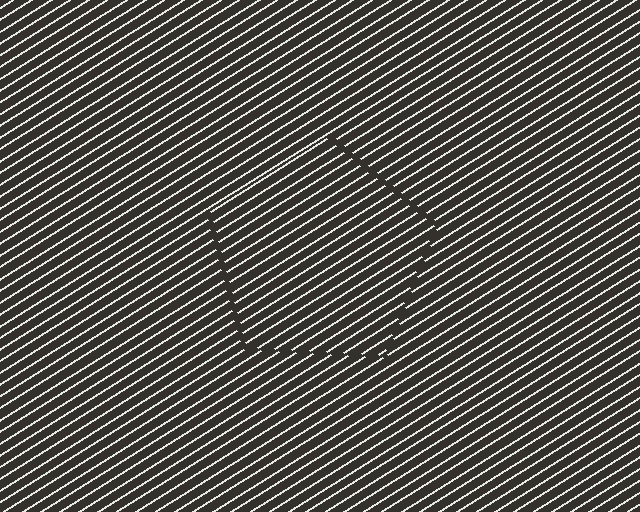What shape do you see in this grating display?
An illusory pentagon. The interior of the shape contains the same grating, shifted by half a period — the contour is defined by the phase discontinuity where line-ends from the inner and outer gratings abut.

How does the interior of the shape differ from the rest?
The interior of the shape contains the same grating, shifted by half a period — the contour is defined by the phase discontinuity where line-ends from the inner and outer gratings abut.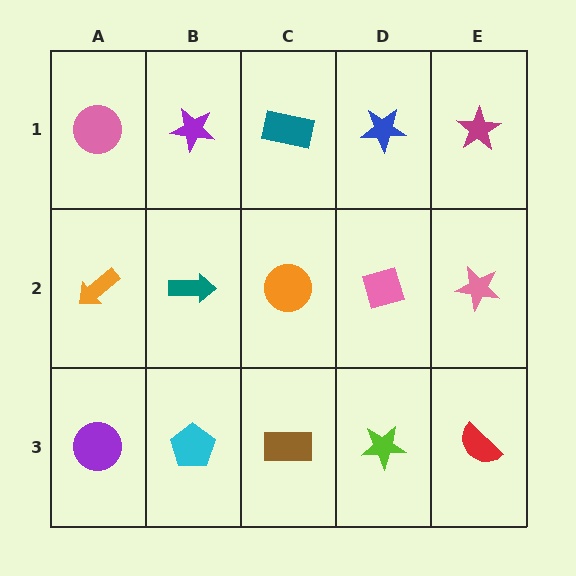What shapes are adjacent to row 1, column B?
A teal arrow (row 2, column B), a pink circle (row 1, column A), a teal rectangle (row 1, column C).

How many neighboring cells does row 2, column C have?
4.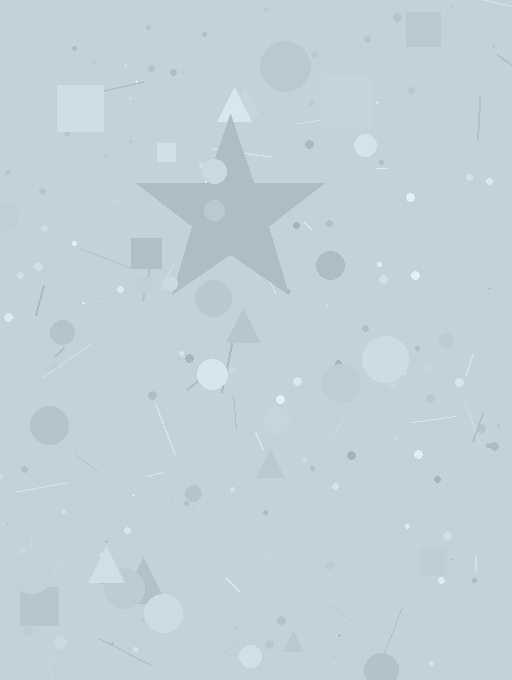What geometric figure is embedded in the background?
A star is embedded in the background.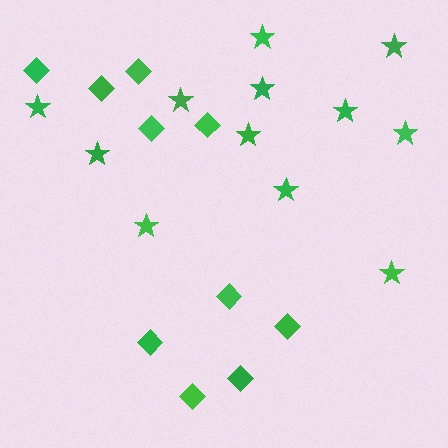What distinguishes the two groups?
There are 2 groups: one group of diamonds (10) and one group of stars (12).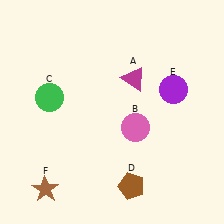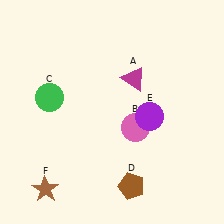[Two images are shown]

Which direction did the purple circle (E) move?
The purple circle (E) moved down.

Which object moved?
The purple circle (E) moved down.